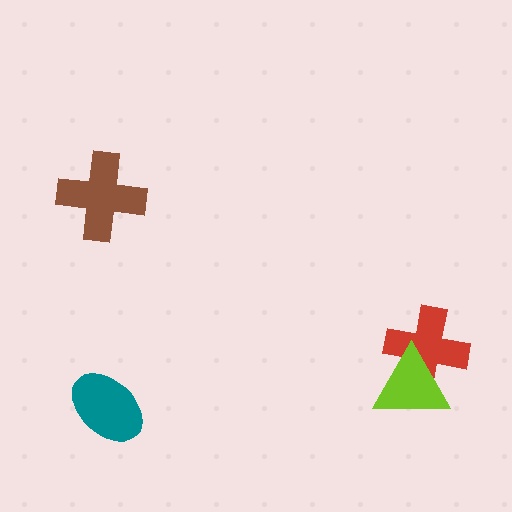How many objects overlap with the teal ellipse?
0 objects overlap with the teal ellipse.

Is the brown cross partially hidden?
No, no other shape covers it.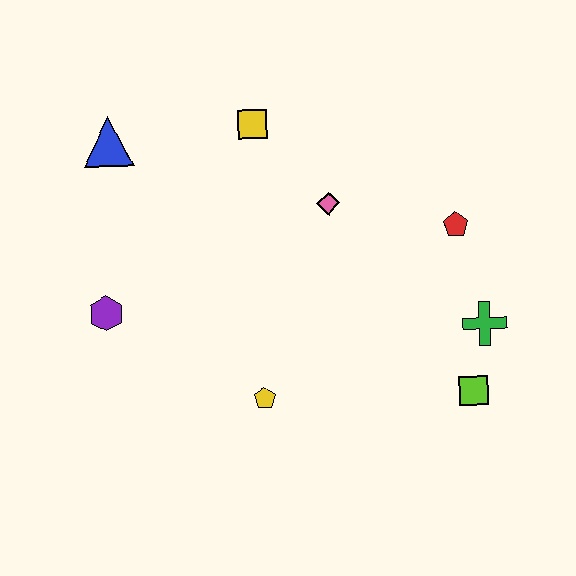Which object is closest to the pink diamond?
The yellow square is closest to the pink diamond.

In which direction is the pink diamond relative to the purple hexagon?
The pink diamond is to the right of the purple hexagon.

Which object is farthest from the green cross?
The blue triangle is farthest from the green cross.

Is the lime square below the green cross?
Yes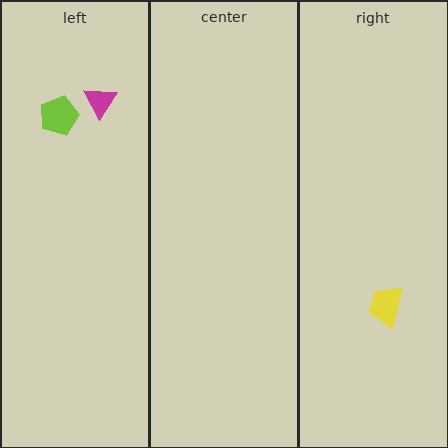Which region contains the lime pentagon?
The left region.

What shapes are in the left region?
The magenta triangle, the lime pentagon.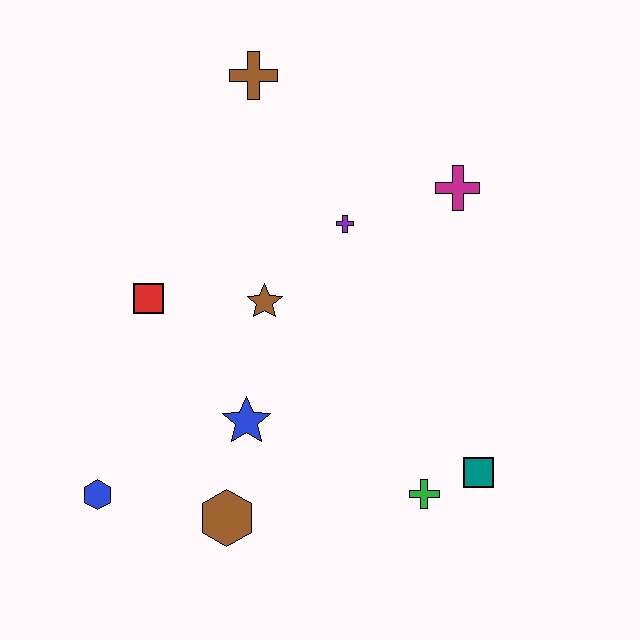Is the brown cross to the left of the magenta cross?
Yes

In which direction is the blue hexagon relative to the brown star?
The blue hexagon is below the brown star.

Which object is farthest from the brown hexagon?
The brown cross is farthest from the brown hexagon.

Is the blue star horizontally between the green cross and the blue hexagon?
Yes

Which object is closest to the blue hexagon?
The brown hexagon is closest to the blue hexagon.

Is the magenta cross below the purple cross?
No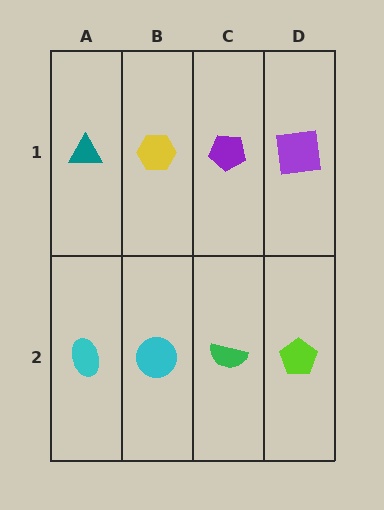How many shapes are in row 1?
4 shapes.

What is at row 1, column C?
A purple pentagon.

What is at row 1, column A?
A teal triangle.